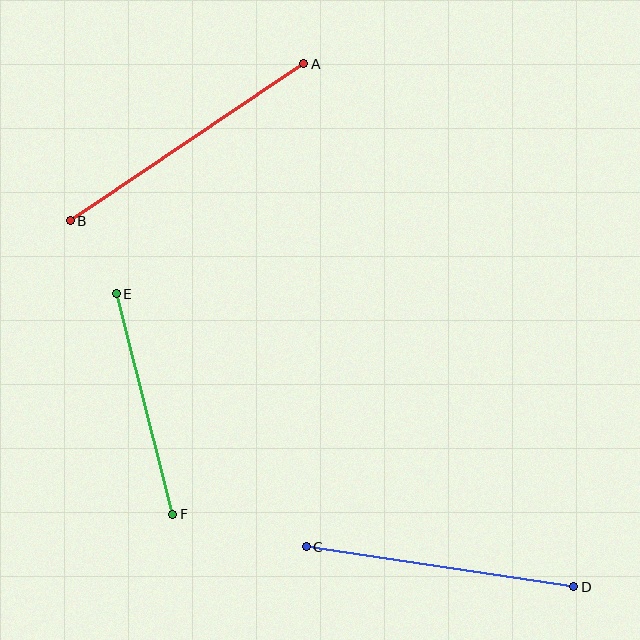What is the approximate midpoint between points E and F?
The midpoint is at approximately (145, 404) pixels.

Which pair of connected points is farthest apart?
Points A and B are farthest apart.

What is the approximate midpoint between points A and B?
The midpoint is at approximately (187, 142) pixels.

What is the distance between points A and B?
The distance is approximately 281 pixels.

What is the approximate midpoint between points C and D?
The midpoint is at approximately (440, 567) pixels.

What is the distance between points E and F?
The distance is approximately 228 pixels.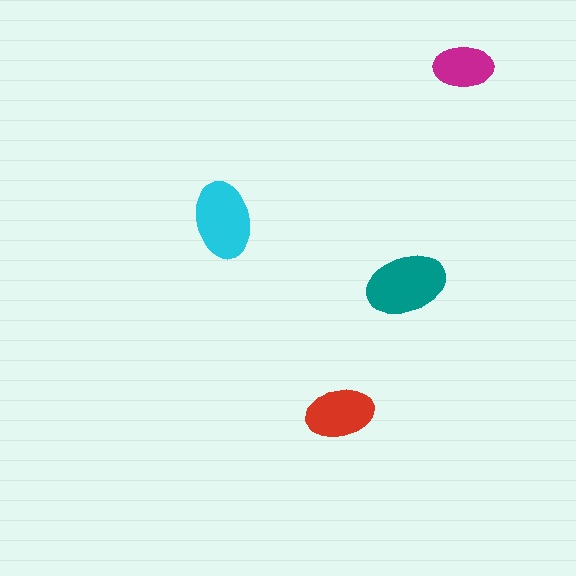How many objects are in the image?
There are 4 objects in the image.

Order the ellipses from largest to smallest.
the teal one, the cyan one, the red one, the magenta one.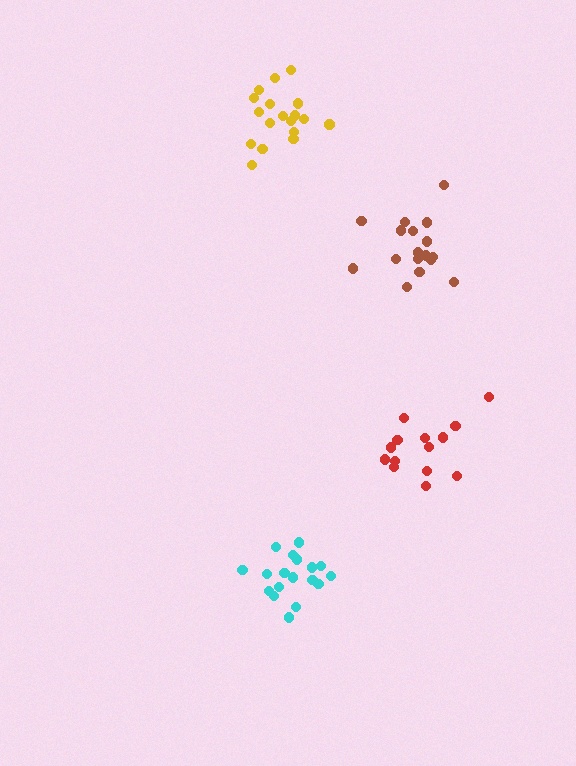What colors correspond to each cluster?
The clusters are colored: brown, yellow, cyan, red.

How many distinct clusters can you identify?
There are 4 distinct clusters.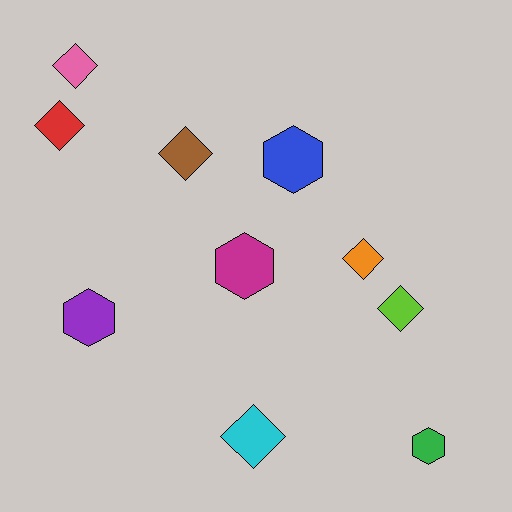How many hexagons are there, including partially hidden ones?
There are 4 hexagons.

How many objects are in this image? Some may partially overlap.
There are 10 objects.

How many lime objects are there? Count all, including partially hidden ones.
There is 1 lime object.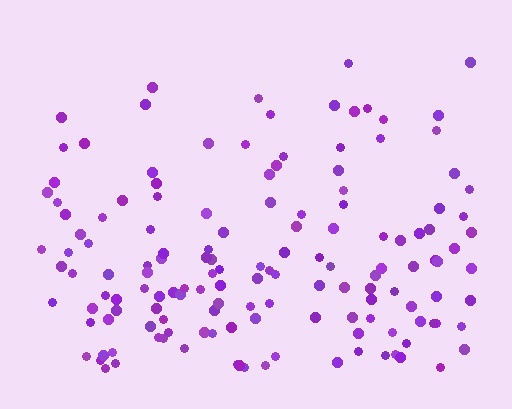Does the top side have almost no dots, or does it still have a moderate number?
Still a moderate number, just noticeably fewer than the bottom.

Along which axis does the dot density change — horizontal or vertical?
Vertical.